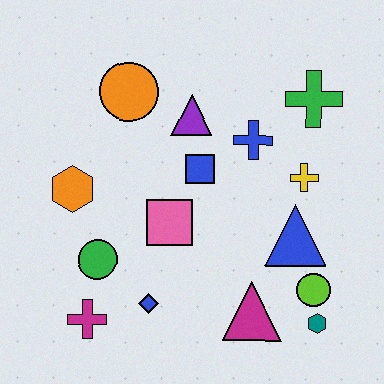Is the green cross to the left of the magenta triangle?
No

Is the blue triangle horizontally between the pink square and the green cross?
Yes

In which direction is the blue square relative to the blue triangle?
The blue square is to the left of the blue triangle.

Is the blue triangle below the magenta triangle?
No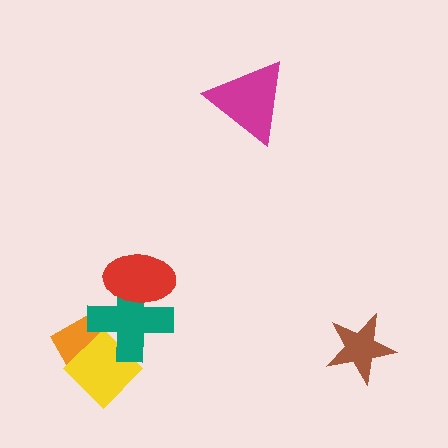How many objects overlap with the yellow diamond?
2 objects overlap with the yellow diamond.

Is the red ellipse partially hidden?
No, no other shape covers it.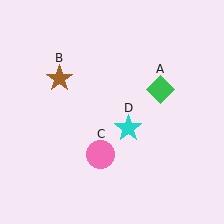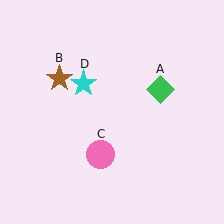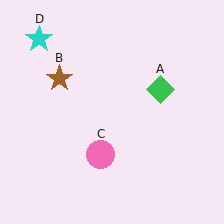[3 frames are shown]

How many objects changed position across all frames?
1 object changed position: cyan star (object D).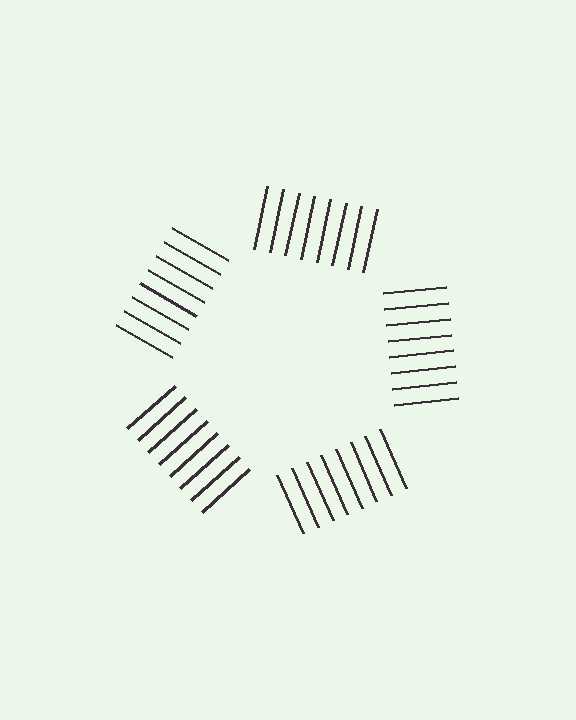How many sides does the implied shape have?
5 sides — the line-ends trace a pentagon.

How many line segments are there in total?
40 — 8 along each of the 5 edges.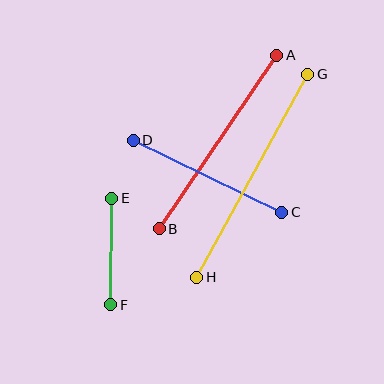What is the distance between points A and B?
The distance is approximately 209 pixels.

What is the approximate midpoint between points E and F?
The midpoint is at approximately (111, 252) pixels.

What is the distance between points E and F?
The distance is approximately 106 pixels.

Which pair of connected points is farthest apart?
Points G and H are farthest apart.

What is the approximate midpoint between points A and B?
The midpoint is at approximately (218, 142) pixels.